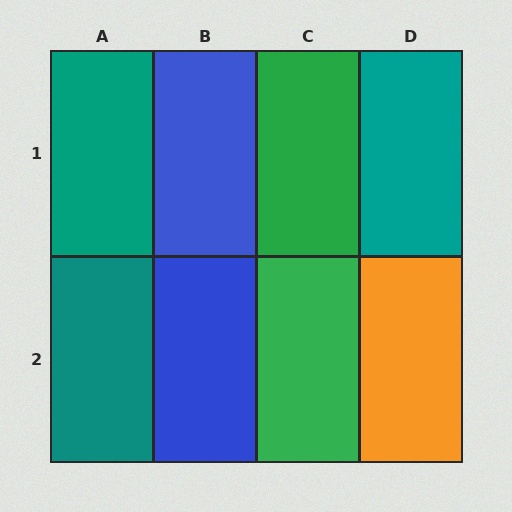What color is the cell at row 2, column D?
Orange.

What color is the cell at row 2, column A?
Teal.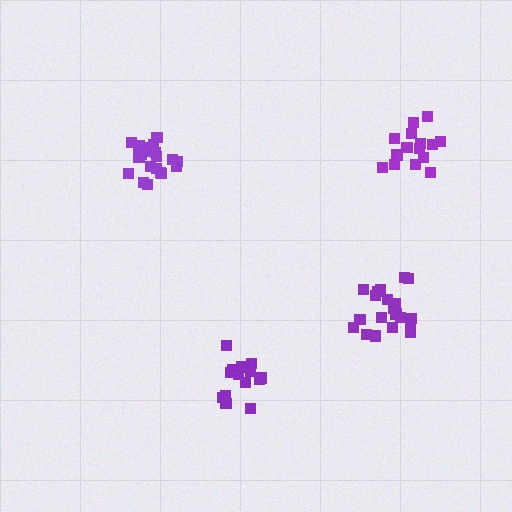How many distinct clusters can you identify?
There are 4 distinct clusters.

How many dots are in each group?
Group 1: 16 dots, Group 2: 20 dots, Group 3: 20 dots, Group 4: 15 dots (71 total).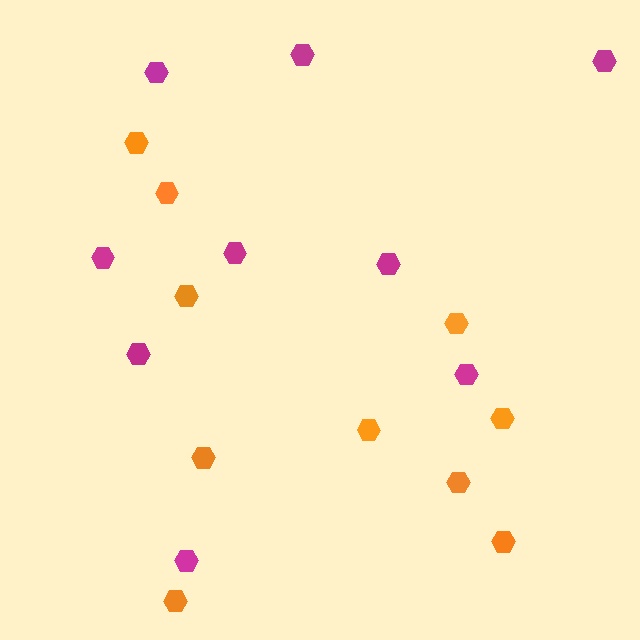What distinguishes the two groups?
There are 2 groups: one group of orange hexagons (10) and one group of magenta hexagons (9).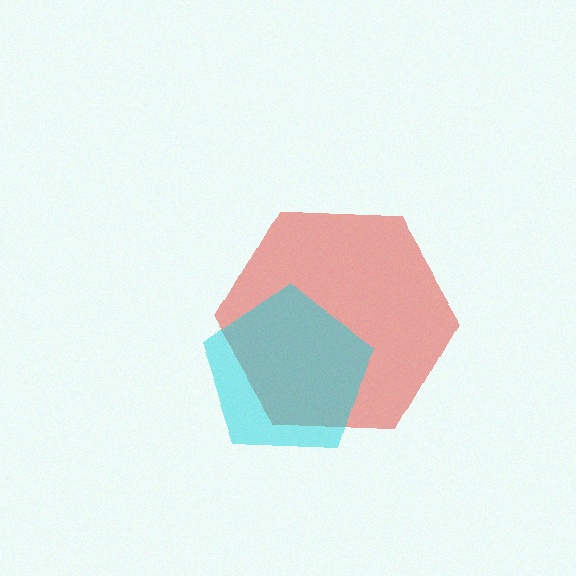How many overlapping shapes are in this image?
There are 2 overlapping shapes in the image.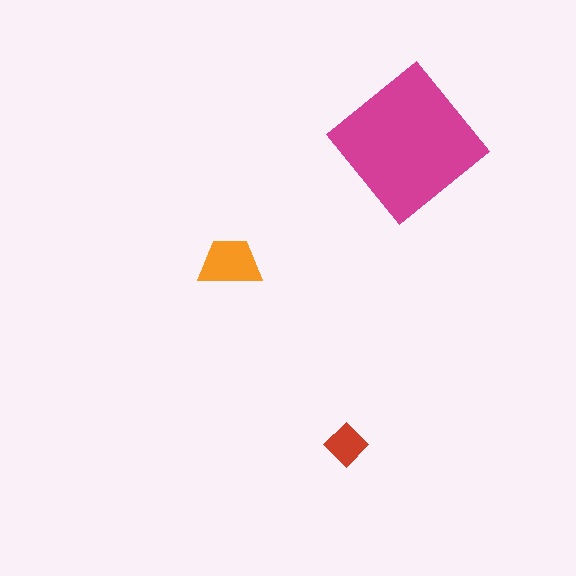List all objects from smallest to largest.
The red diamond, the orange trapezoid, the magenta diamond.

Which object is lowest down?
The red diamond is bottommost.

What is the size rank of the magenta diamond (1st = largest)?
1st.